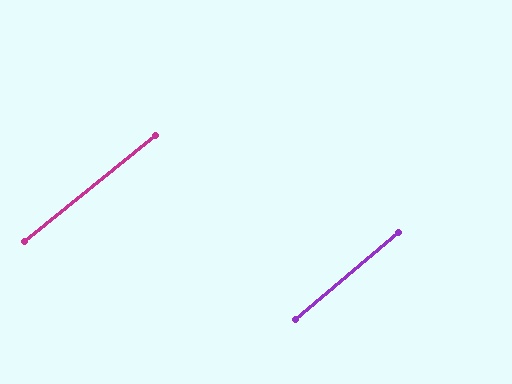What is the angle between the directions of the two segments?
Approximately 1 degree.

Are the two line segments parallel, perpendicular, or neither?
Parallel — their directions differ by only 1.2°.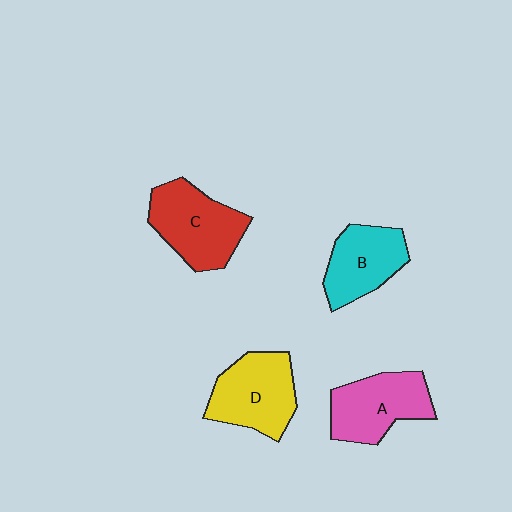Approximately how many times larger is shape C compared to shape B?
Approximately 1.2 times.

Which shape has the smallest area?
Shape B (cyan).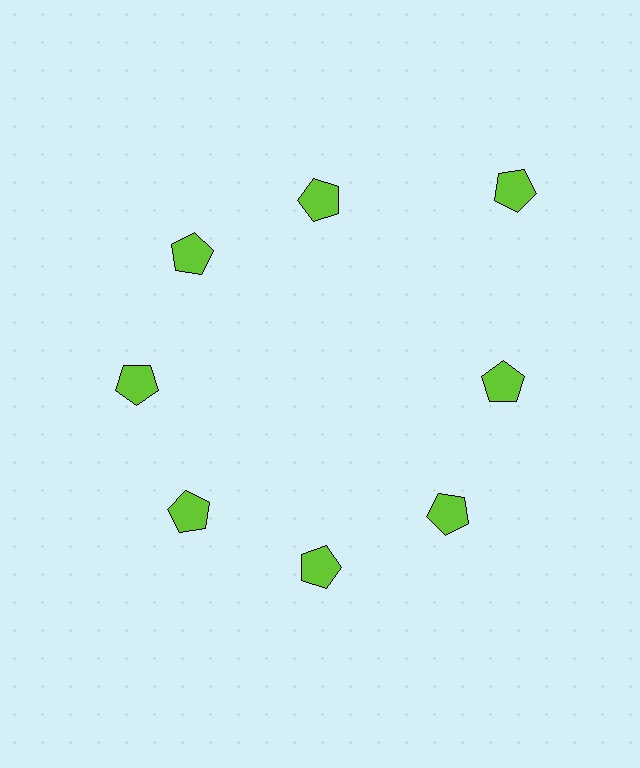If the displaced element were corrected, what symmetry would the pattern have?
It would have 8-fold rotational symmetry — the pattern would map onto itself every 45 degrees.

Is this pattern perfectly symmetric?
No. The 8 lime pentagons are arranged in a ring, but one element near the 2 o'clock position is pushed outward from the center, breaking the 8-fold rotational symmetry.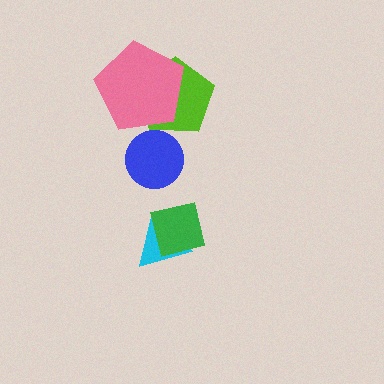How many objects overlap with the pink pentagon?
1 object overlaps with the pink pentagon.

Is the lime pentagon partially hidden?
Yes, it is partially covered by another shape.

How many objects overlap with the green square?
1 object overlaps with the green square.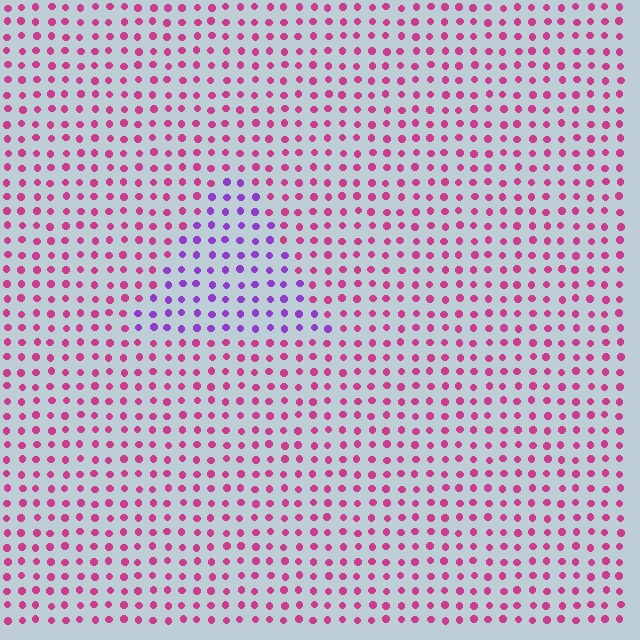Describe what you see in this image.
The image is filled with small magenta elements in a uniform arrangement. A triangle-shaped region is visible where the elements are tinted to a slightly different hue, forming a subtle color boundary.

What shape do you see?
I see a triangle.